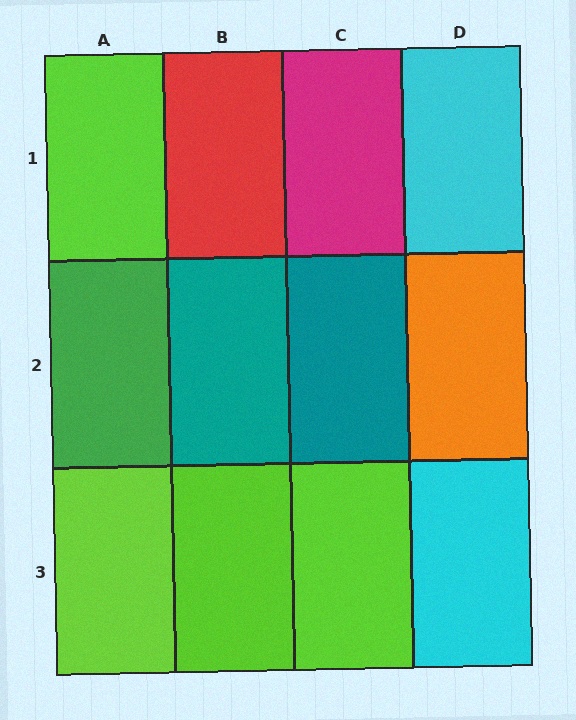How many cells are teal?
2 cells are teal.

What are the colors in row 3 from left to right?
Lime, lime, lime, cyan.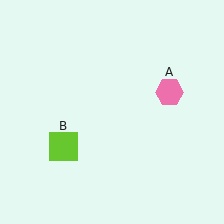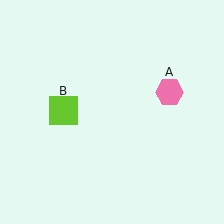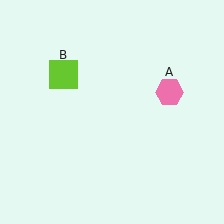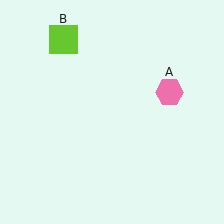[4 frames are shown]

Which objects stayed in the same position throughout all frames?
Pink hexagon (object A) remained stationary.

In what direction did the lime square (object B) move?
The lime square (object B) moved up.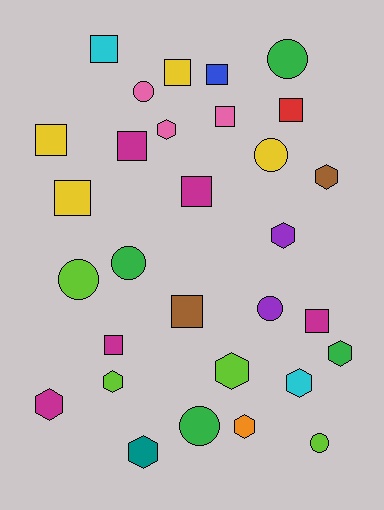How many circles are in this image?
There are 8 circles.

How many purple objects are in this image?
There are 2 purple objects.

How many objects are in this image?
There are 30 objects.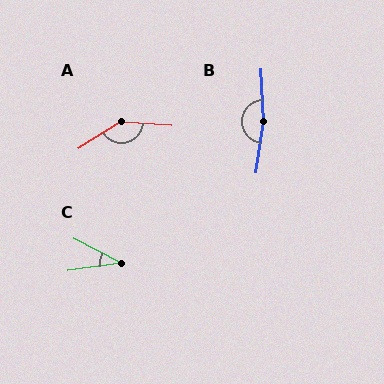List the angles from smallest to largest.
C (36°), A (144°), B (169°).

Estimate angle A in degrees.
Approximately 144 degrees.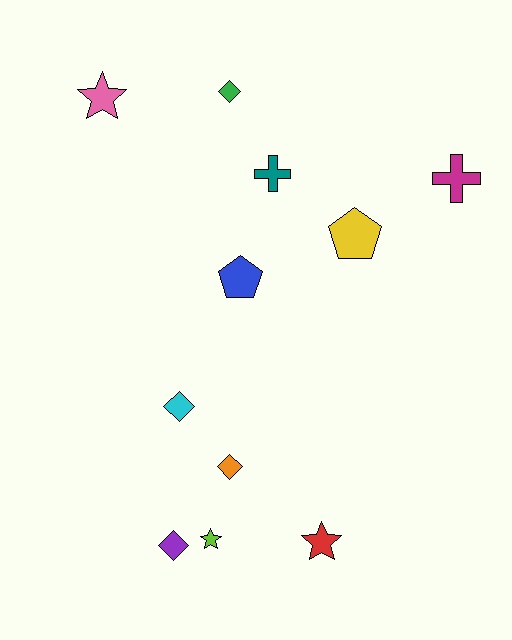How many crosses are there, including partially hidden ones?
There are 2 crosses.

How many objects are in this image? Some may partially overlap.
There are 11 objects.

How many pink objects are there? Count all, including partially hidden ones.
There is 1 pink object.